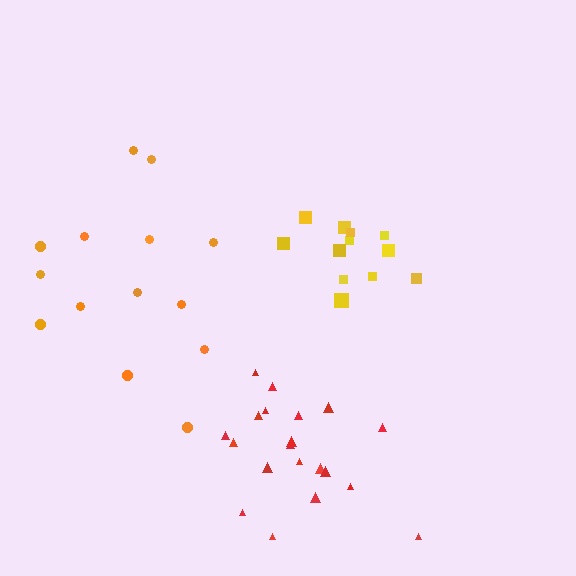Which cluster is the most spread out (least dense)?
Orange.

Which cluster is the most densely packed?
Yellow.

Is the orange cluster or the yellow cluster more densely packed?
Yellow.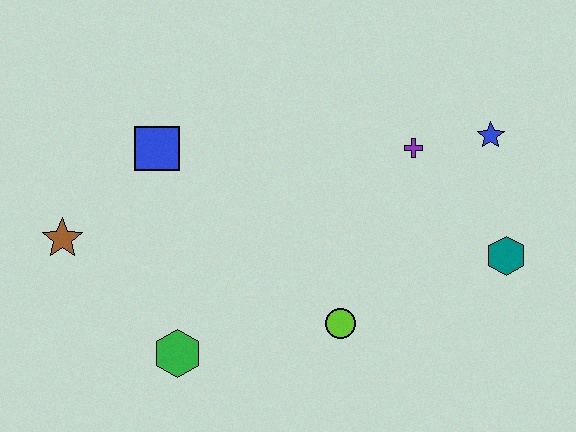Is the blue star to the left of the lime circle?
No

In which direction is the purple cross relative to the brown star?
The purple cross is to the right of the brown star.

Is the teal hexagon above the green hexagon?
Yes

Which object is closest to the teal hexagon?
The blue star is closest to the teal hexagon.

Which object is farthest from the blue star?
The brown star is farthest from the blue star.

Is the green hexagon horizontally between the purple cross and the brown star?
Yes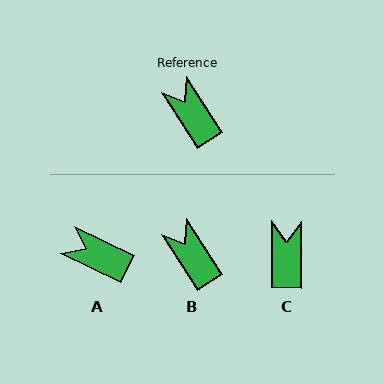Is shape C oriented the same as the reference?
No, it is off by about 33 degrees.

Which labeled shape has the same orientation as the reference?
B.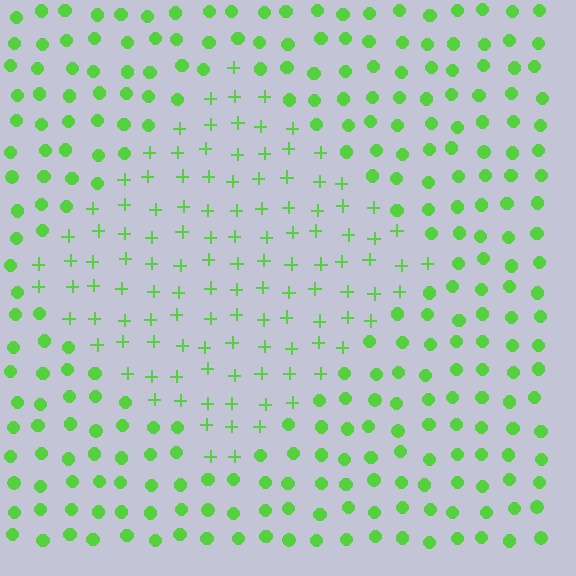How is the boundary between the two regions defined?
The boundary is defined by a change in element shape: plus signs inside vs. circles outside. All elements share the same color and spacing.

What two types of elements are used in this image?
The image uses plus signs inside the diamond region and circles outside it.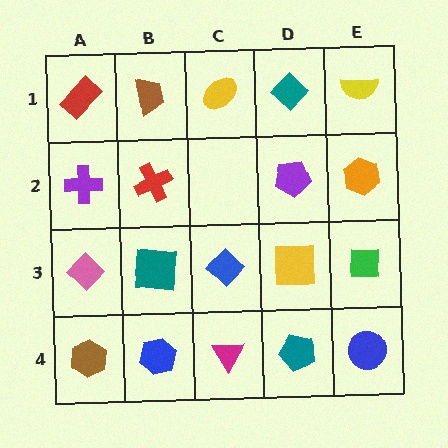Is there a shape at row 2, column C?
No, that cell is empty.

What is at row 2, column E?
An orange hexagon.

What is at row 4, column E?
A blue circle.